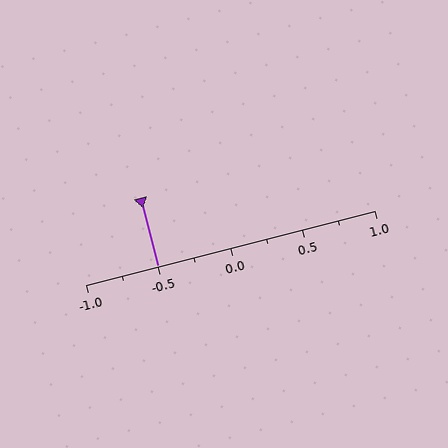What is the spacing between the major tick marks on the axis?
The major ticks are spaced 0.5 apart.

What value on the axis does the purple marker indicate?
The marker indicates approximately -0.5.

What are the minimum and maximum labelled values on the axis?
The axis runs from -1.0 to 1.0.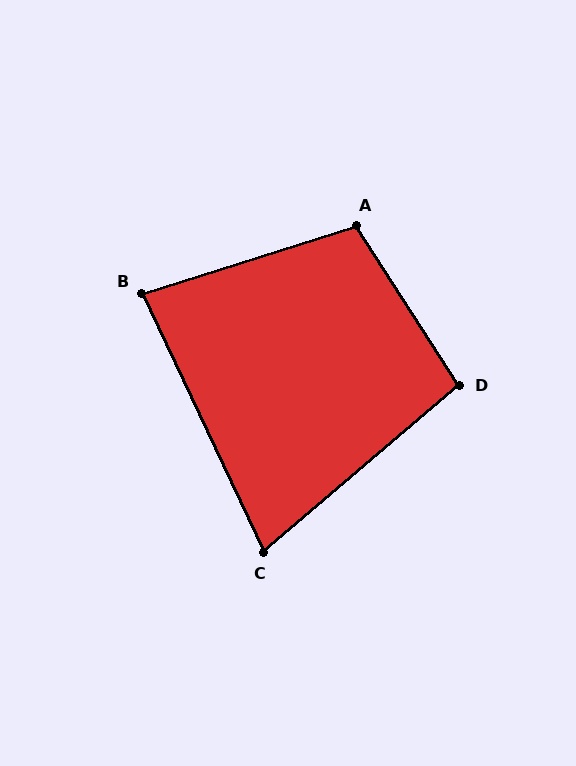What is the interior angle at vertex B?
Approximately 82 degrees (acute).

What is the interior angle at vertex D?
Approximately 98 degrees (obtuse).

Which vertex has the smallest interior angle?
C, at approximately 75 degrees.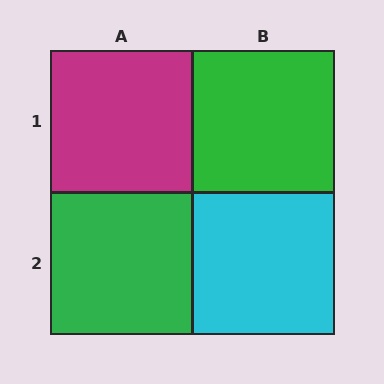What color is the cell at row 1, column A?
Magenta.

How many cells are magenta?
1 cell is magenta.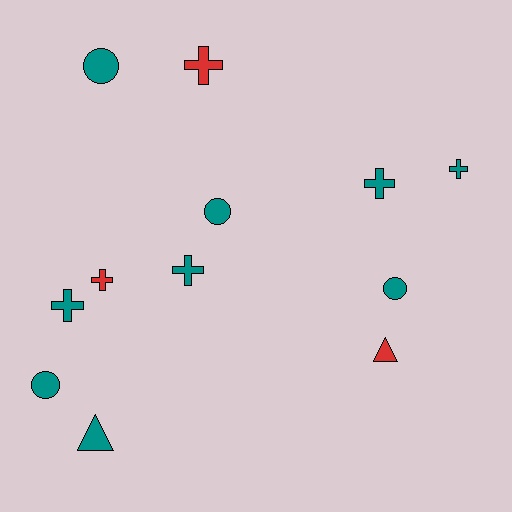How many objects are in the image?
There are 12 objects.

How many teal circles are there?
There are 4 teal circles.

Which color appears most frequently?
Teal, with 9 objects.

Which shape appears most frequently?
Cross, with 6 objects.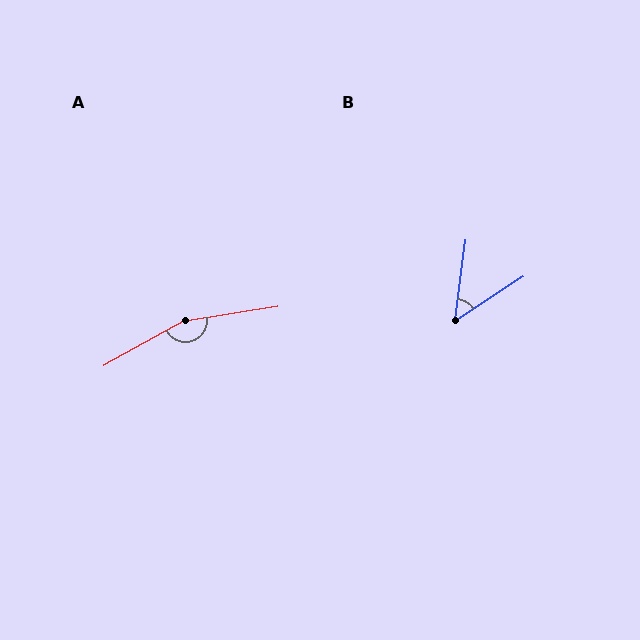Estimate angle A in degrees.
Approximately 160 degrees.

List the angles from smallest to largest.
B (50°), A (160°).